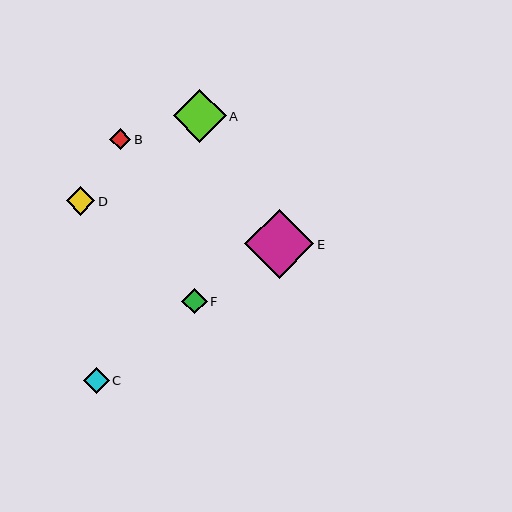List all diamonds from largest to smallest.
From largest to smallest: E, A, D, C, F, B.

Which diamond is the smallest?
Diamond B is the smallest with a size of approximately 21 pixels.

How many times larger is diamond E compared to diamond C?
Diamond E is approximately 2.7 times the size of diamond C.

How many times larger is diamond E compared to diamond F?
Diamond E is approximately 2.7 times the size of diamond F.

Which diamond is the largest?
Diamond E is the largest with a size of approximately 69 pixels.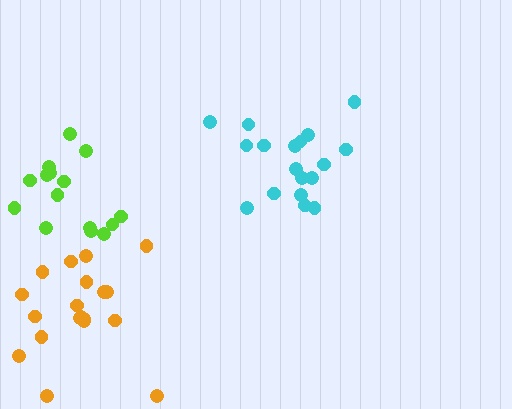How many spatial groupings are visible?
There are 3 spatial groupings.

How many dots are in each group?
Group 1: 18 dots, Group 2: 15 dots, Group 3: 19 dots (52 total).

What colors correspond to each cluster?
The clusters are colored: cyan, lime, orange.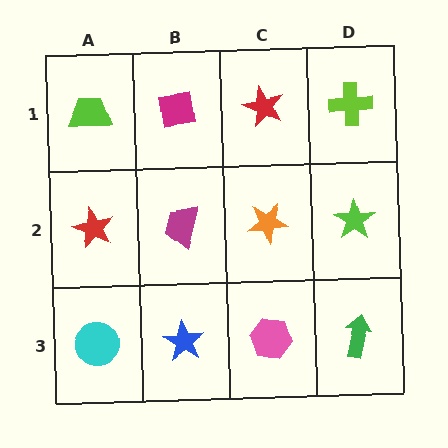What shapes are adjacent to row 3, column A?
A red star (row 2, column A), a blue star (row 3, column B).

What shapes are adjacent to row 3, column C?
An orange star (row 2, column C), a blue star (row 3, column B), a green arrow (row 3, column D).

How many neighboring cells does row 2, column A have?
3.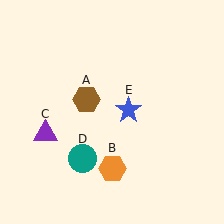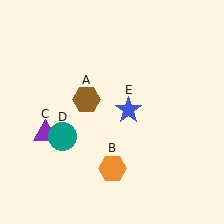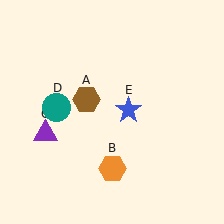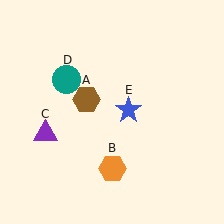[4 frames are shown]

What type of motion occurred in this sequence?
The teal circle (object D) rotated clockwise around the center of the scene.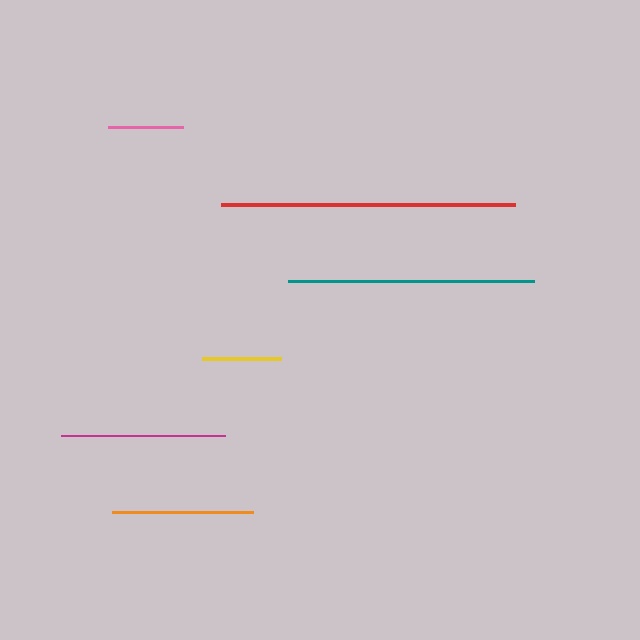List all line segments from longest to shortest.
From longest to shortest: red, teal, magenta, orange, yellow, pink.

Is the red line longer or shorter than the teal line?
The red line is longer than the teal line.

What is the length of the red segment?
The red segment is approximately 294 pixels long.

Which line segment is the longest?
The red line is the longest at approximately 294 pixels.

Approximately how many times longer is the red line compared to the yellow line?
The red line is approximately 3.7 times the length of the yellow line.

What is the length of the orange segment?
The orange segment is approximately 141 pixels long.